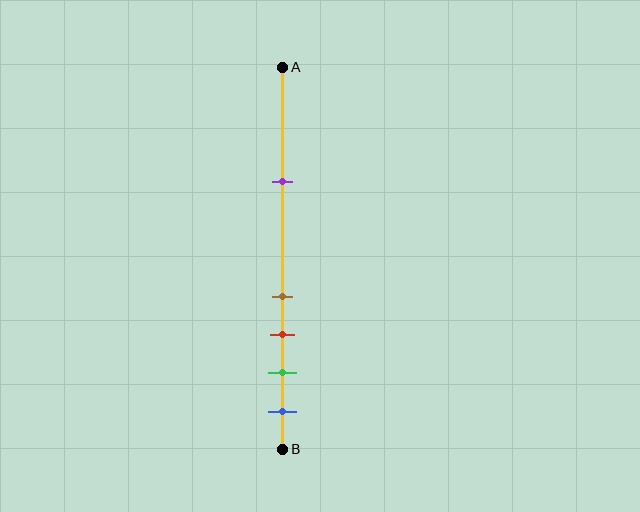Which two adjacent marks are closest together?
The brown and red marks are the closest adjacent pair.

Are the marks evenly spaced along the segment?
No, the marks are not evenly spaced.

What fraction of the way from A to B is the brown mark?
The brown mark is approximately 60% (0.6) of the way from A to B.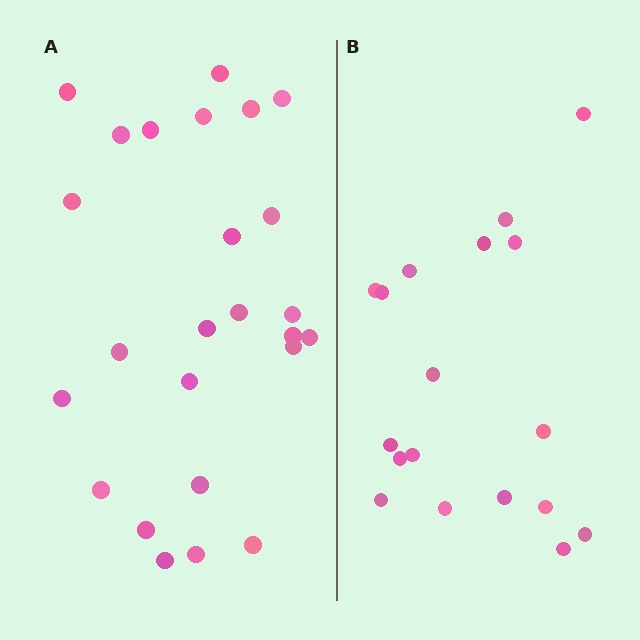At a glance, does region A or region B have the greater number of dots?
Region A (the left region) has more dots.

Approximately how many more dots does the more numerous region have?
Region A has roughly 8 or so more dots than region B.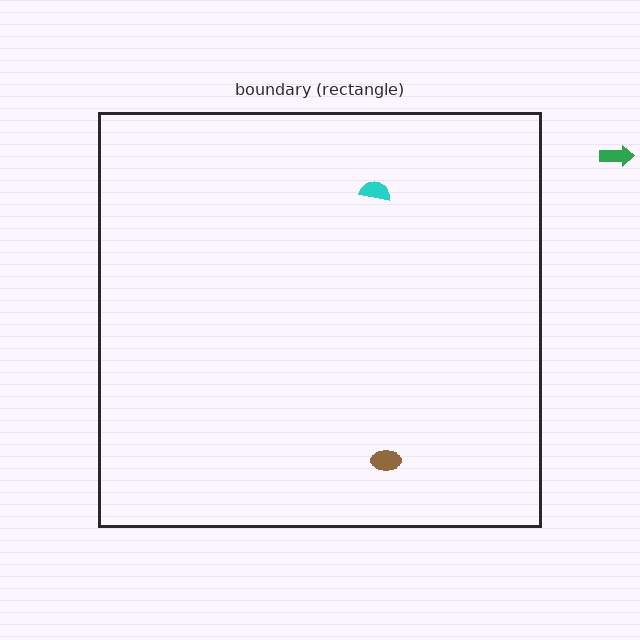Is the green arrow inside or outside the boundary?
Outside.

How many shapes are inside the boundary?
2 inside, 1 outside.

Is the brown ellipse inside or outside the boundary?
Inside.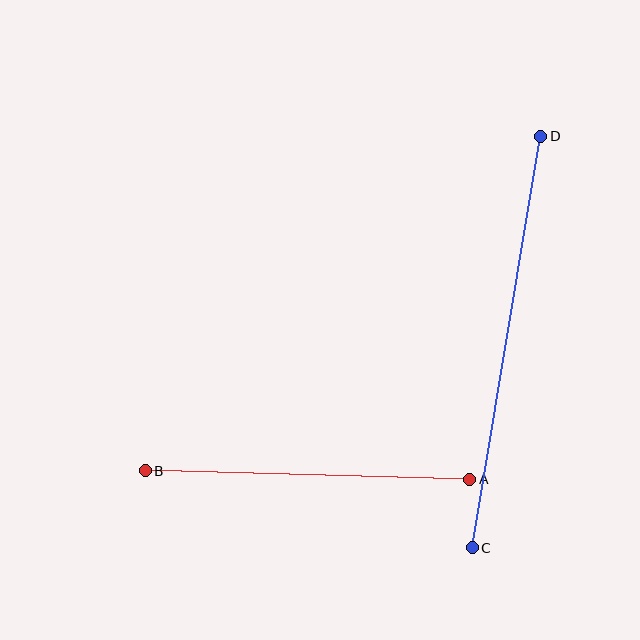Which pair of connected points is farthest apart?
Points C and D are farthest apart.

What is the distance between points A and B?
The distance is approximately 324 pixels.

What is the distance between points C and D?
The distance is approximately 417 pixels.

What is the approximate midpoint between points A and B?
The midpoint is at approximately (308, 475) pixels.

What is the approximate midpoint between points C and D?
The midpoint is at approximately (507, 342) pixels.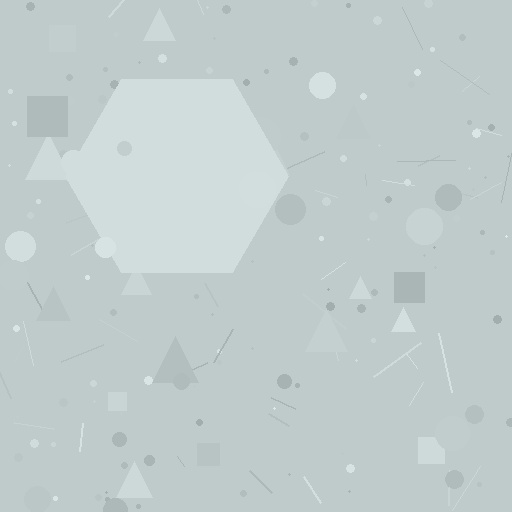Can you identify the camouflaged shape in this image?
The camouflaged shape is a hexagon.